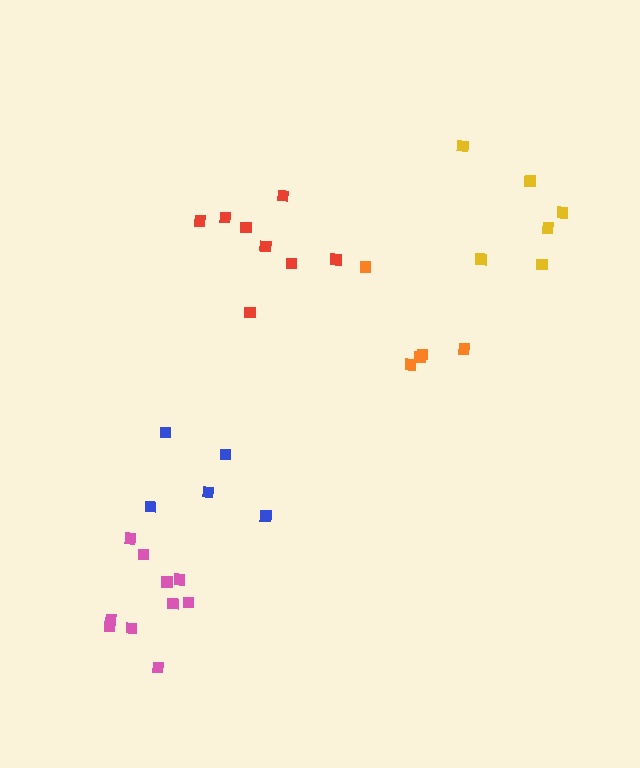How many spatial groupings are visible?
There are 5 spatial groupings.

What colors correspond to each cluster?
The clusters are colored: red, blue, pink, yellow, orange.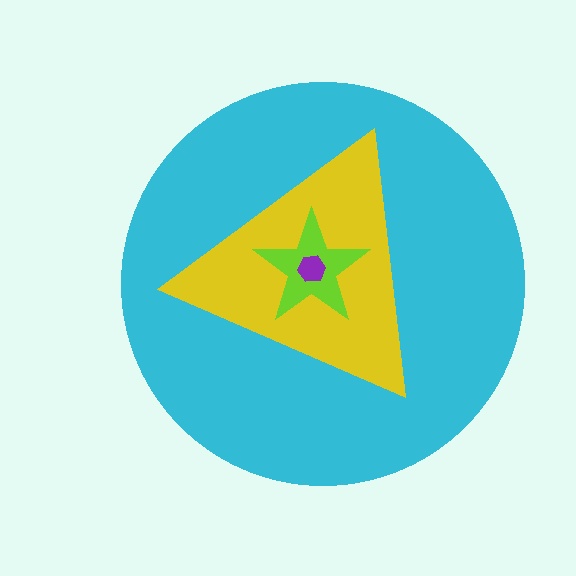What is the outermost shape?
The cyan circle.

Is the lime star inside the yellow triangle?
Yes.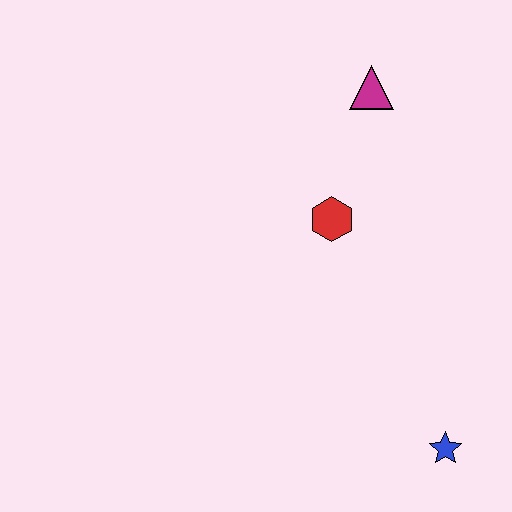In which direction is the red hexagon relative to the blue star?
The red hexagon is above the blue star.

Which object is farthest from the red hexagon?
The blue star is farthest from the red hexagon.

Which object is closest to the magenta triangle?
The red hexagon is closest to the magenta triangle.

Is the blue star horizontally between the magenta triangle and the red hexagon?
No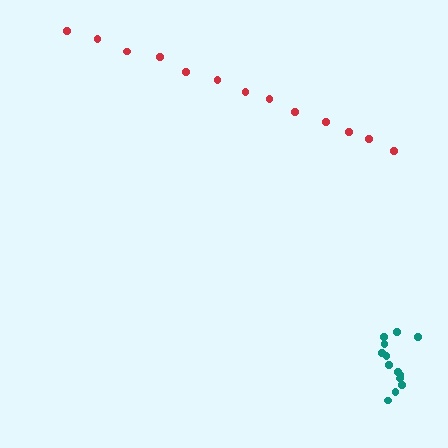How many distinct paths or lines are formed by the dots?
There are 2 distinct paths.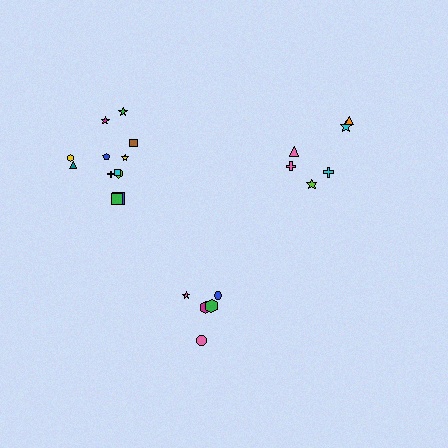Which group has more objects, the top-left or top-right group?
The top-left group.